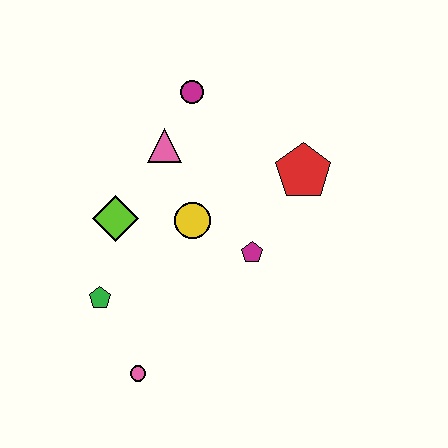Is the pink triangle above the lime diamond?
Yes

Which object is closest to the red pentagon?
The magenta pentagon is closest to the red pentagon.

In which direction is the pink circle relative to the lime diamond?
The pink circle is below the lime diamond.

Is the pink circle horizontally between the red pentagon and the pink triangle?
No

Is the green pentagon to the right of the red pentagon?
No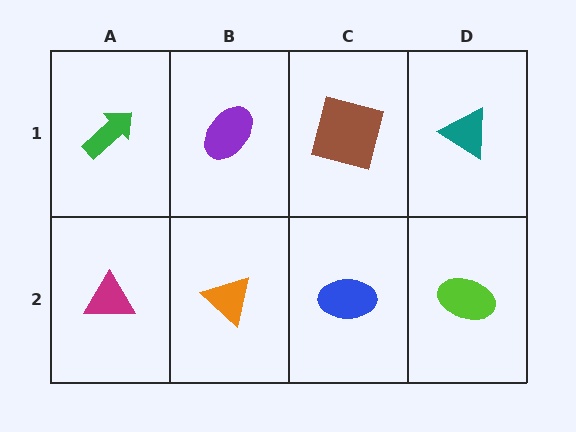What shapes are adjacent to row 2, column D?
A teal triangle (row 1, column D), a blue ellipse (row 2, column C).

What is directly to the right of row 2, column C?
A lime ellipse.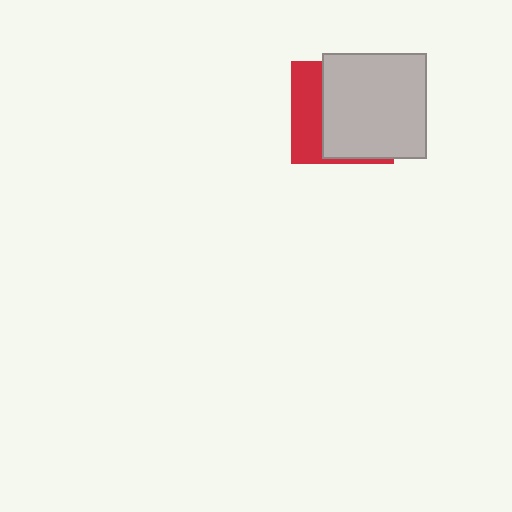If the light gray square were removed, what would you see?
You would see the complete red square.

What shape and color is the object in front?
The object in front is a light gray square.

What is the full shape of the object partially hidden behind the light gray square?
The partially hidden object is a red square.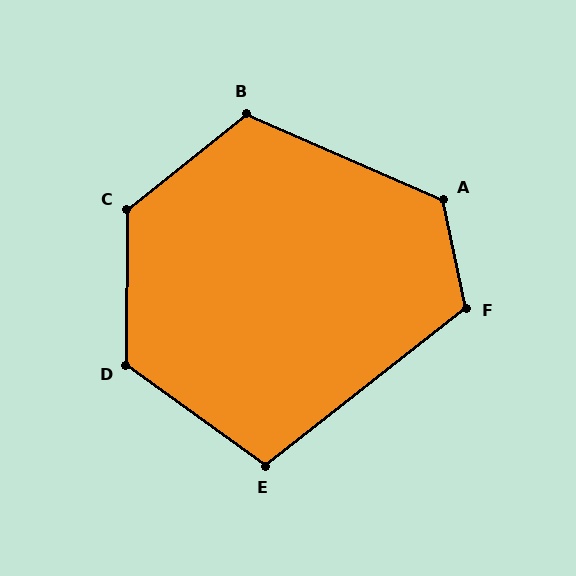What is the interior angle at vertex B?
Approximately 118 degrees (obtuse).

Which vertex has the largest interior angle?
C, at approximately 129 degrees.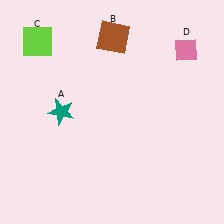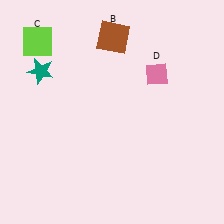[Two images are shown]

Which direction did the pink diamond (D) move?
The pink diamond (D) moved left.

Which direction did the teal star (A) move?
The teal star (A) moved up.